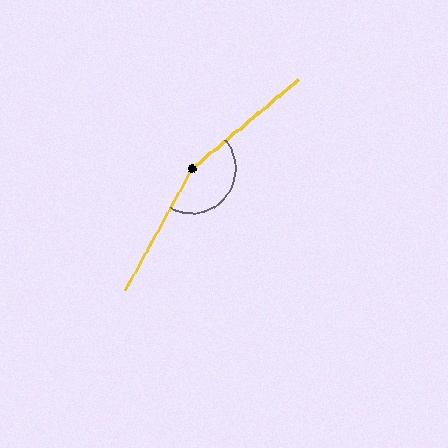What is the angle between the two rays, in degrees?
Approximately 159 degrees.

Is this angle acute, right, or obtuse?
It is obtuse.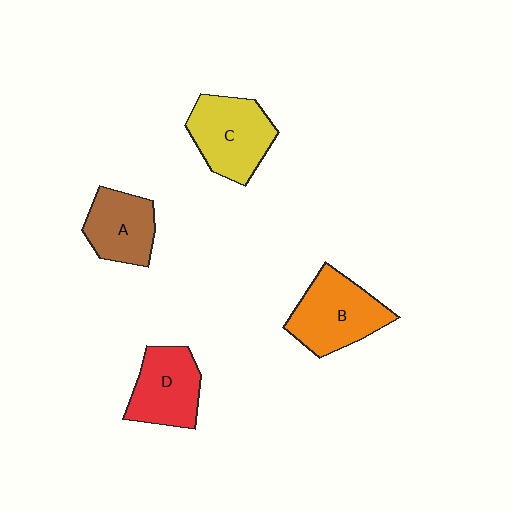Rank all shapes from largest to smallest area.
From largest to smallest: B (orange), C (yellow), D (red), A (brown).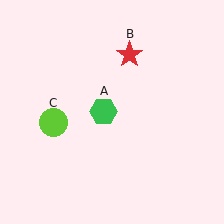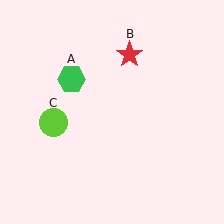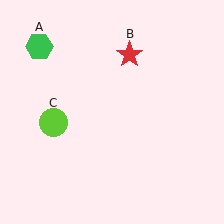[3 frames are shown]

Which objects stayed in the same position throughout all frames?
Red star (object B) and lime circle (object C) remained stationary.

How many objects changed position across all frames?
1 object changed position: green hexagon (object A).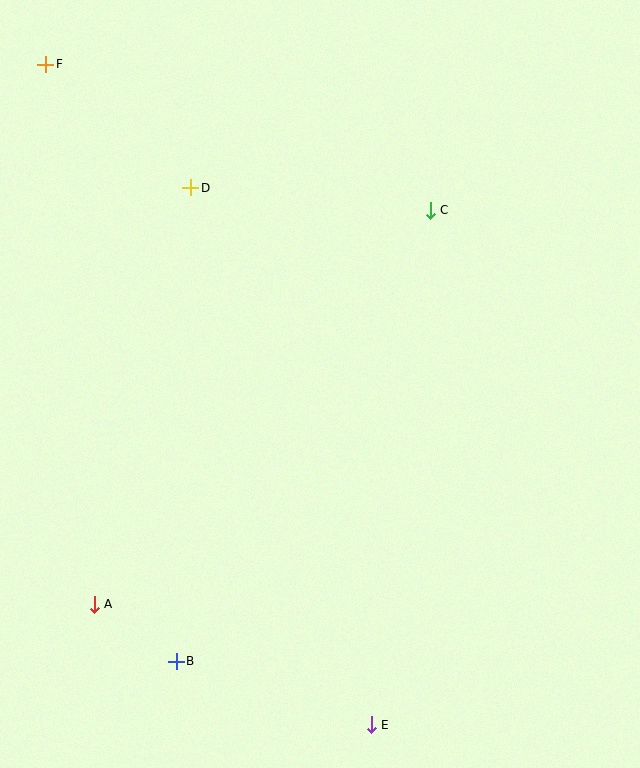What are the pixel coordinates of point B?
Point B is at (176, 661).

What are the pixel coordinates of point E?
Point E is at (371, 725).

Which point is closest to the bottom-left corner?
Point A is closest to the bottom-left corner.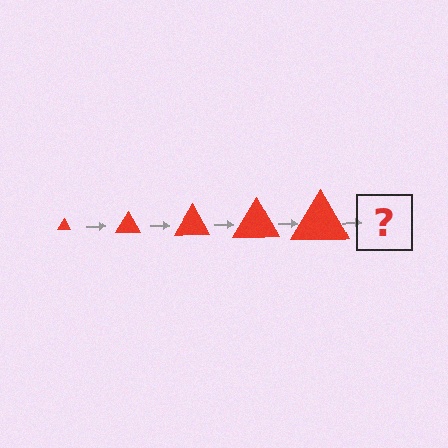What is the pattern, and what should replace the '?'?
The pattern is that the triangle gets progressively larger each step. The '?' should be a red triangle, larger than the previous one.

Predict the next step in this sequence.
The next step is a red triangle, larger than the previous one.